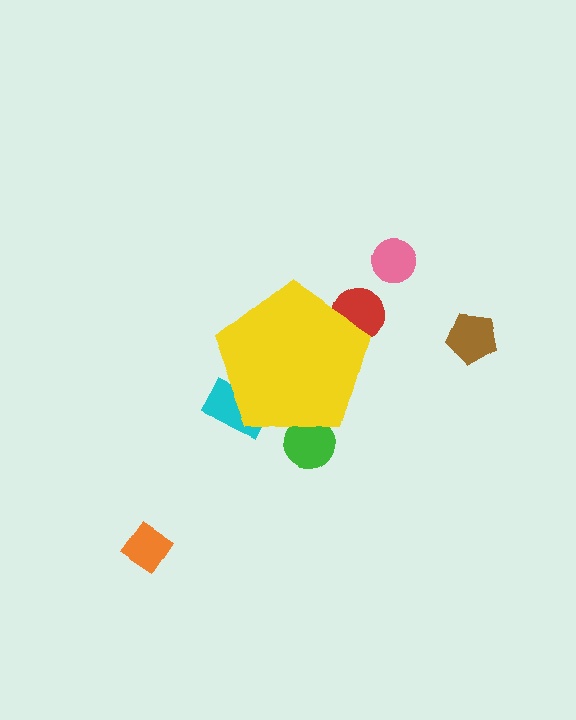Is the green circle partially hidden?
Yes, the green circle is partially hidden behind the yellow pentagon.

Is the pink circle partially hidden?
No, the pink circle is fully visible.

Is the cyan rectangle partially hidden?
Yes, the cyan rectangle is partially hidden behind the yellow pentagon.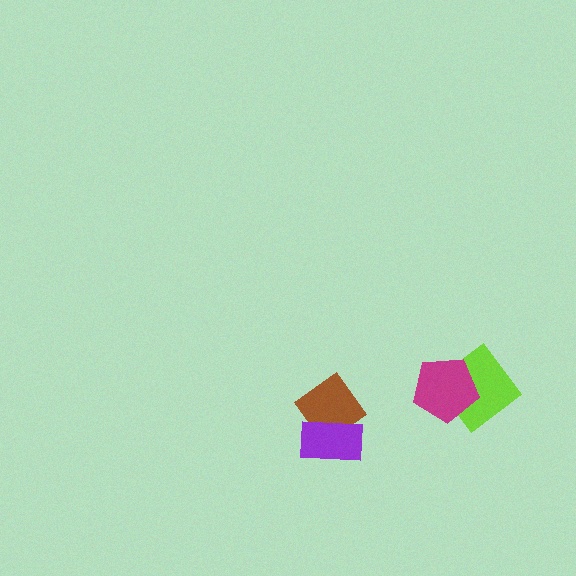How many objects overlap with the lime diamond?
1 object overlaps with the lime diamond.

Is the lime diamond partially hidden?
Yes, it is partially covered by another shape.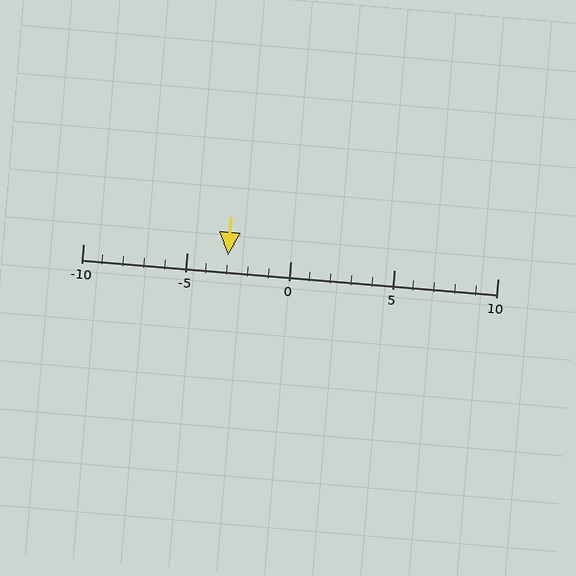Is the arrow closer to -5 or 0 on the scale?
The arrow is closer to -5.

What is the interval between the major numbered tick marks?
The major tick marks are spaced 5 units apart.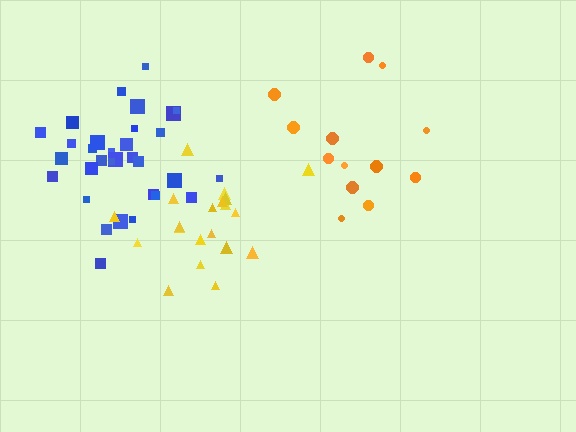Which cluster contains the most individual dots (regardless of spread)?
Blue (32).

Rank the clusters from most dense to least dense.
yellow, blue, orange.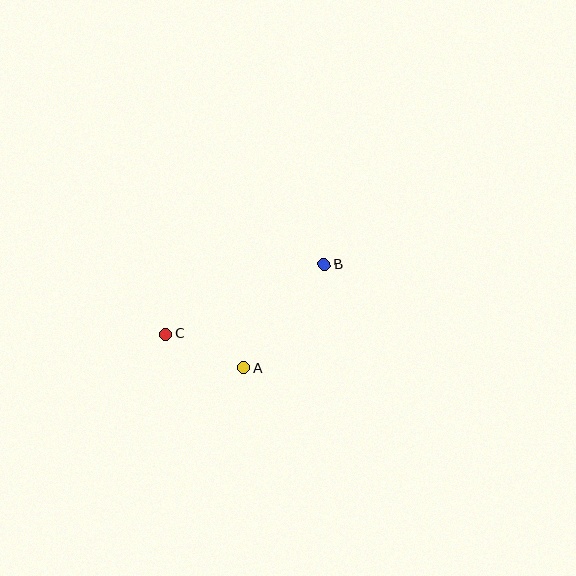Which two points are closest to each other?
Points A and C are closest to each other.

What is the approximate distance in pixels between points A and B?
The distance between A and B is approximately 131 pixels.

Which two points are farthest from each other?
Points B and C are farthest from each other.